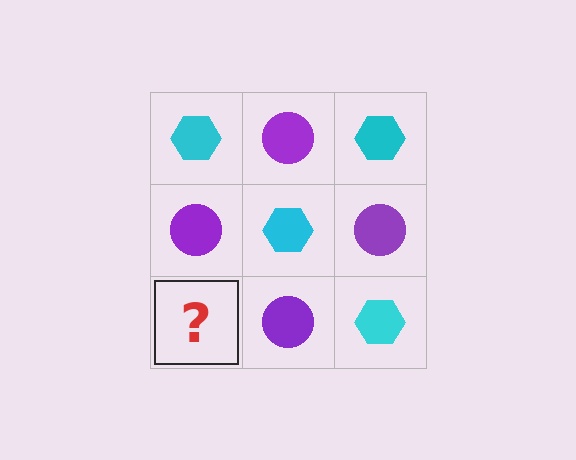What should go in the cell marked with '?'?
The missing cell should contain a cyan hexagon.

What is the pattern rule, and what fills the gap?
The rule is that it alternates cyan hexagon and purple circle in a checkerboard pattern. The gap should be filled with a cyan hexagon.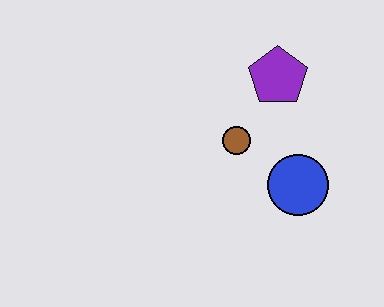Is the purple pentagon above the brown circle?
Yes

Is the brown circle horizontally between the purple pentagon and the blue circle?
No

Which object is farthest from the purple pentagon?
The blue circle is farthest from the purple pentagon.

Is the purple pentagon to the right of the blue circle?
No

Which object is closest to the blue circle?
The brown circle is closest to the blue circle.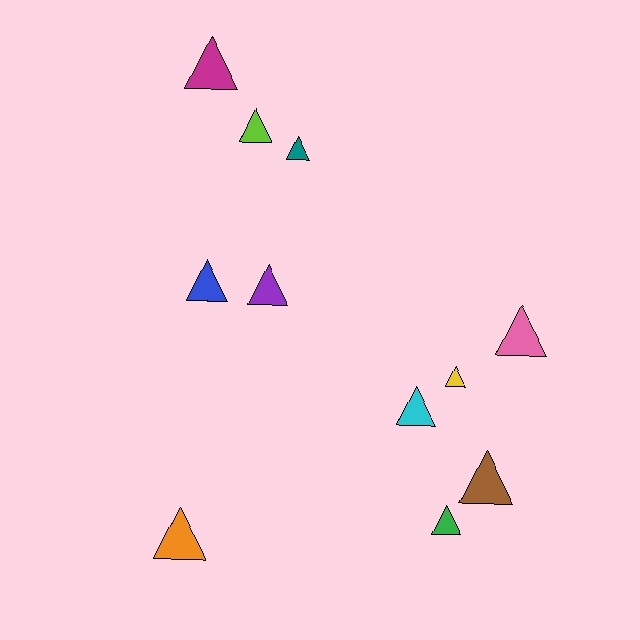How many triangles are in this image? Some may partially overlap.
There are 11 triangles.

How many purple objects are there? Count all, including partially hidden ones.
There is 1 purple object.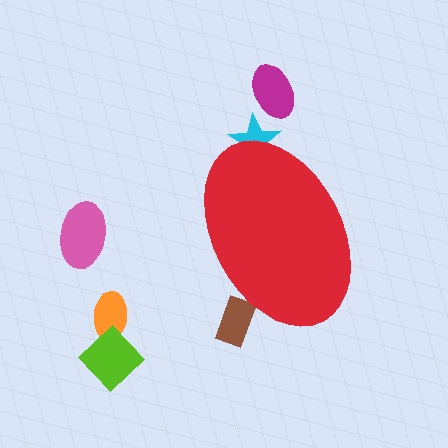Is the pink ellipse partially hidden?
No, the pink ellipse is fully visible.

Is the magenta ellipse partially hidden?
No, the magenta ellipse is fully visible.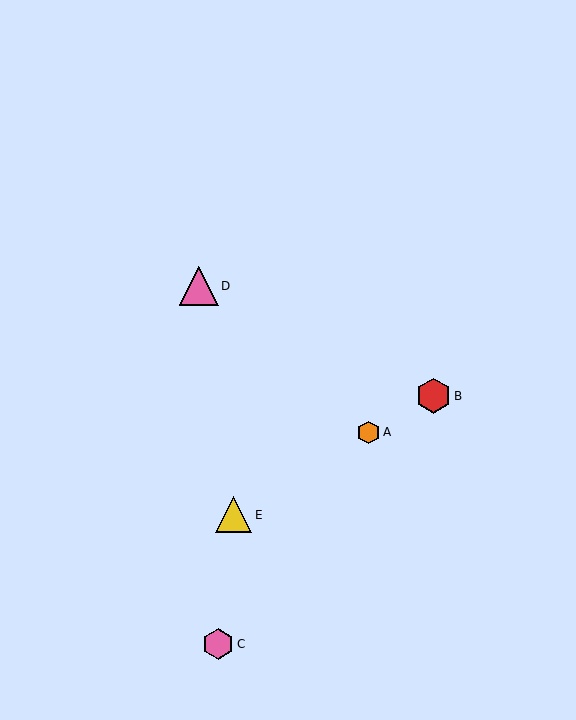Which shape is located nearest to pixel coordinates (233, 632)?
The pink hexagon (labeled C) at (218, 644) is nearest to that location.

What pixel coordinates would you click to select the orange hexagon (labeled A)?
Click at (369, 432) to select the orange hexagon A.